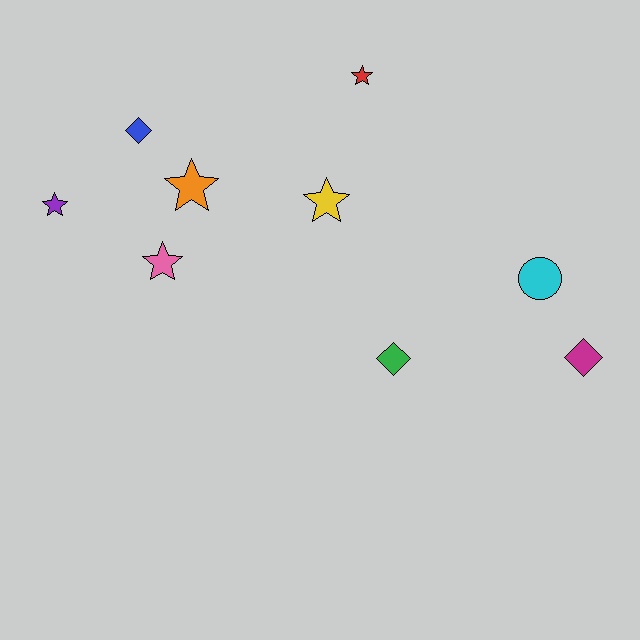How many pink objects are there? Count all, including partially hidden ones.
There is 1 pink object.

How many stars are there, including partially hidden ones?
There are 5 stars.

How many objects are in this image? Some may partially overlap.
There are 9 objects.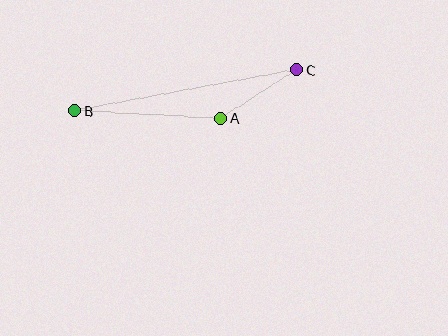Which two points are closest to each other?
Points A and C are closest to each other.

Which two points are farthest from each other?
Points B and C are farthest from each other.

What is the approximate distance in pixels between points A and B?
The distance between A and B is approximately 146 pixels.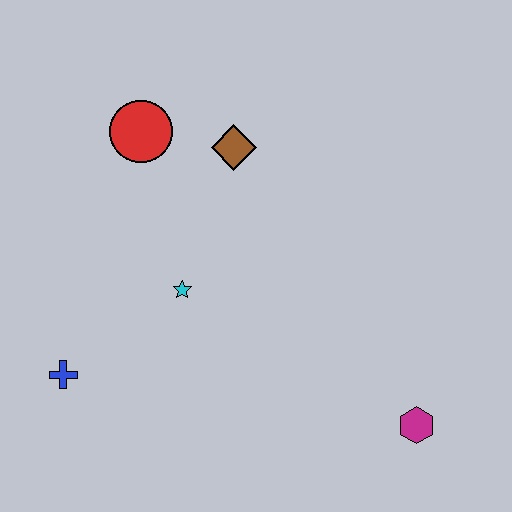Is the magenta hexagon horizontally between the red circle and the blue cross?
No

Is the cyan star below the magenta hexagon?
No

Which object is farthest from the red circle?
The magenta hexagon is farthest from the red circle.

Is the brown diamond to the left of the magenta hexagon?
Yes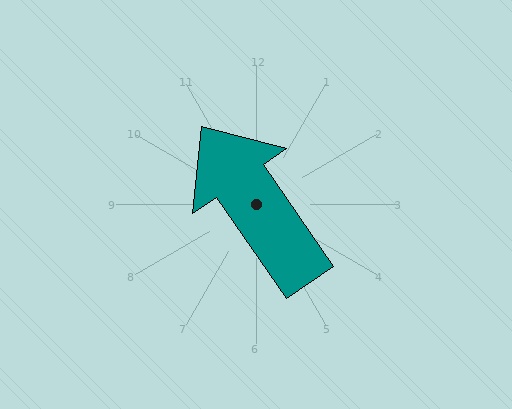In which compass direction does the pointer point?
Northwest.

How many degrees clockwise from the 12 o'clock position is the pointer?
Approximately 325 degrees.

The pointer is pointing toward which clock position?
Roughly 11 o'clock.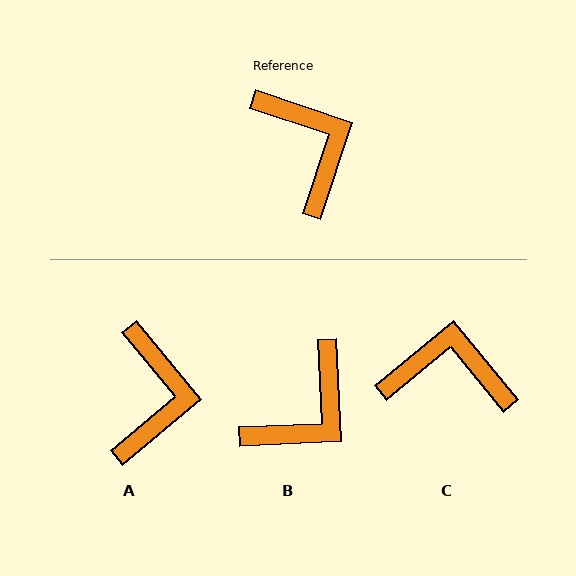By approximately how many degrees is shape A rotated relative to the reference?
Approximately 32 degrees clockwise.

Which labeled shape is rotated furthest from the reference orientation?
B, about 69 degrees away.